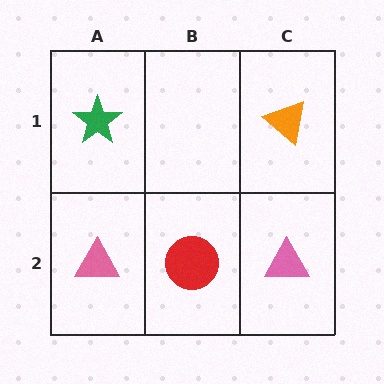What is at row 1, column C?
An orange triangle.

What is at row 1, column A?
A green star.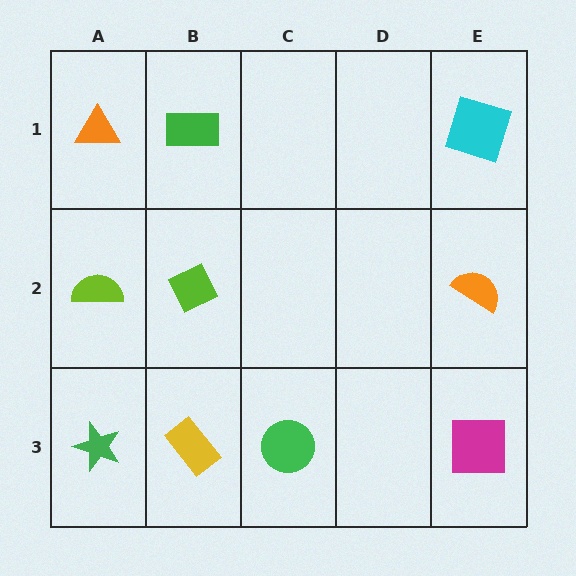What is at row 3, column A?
A green star.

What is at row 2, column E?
An orange semicircle.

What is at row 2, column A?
A lime semicircle.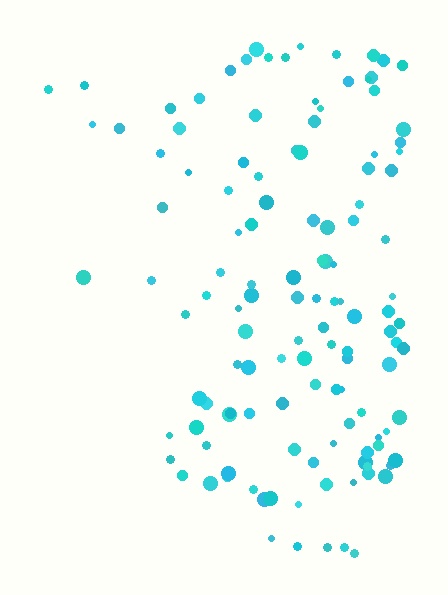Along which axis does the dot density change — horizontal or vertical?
Horizontal.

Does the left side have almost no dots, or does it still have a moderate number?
Still a moderate number, just noticeably fewer than the right.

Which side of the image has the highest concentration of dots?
The right.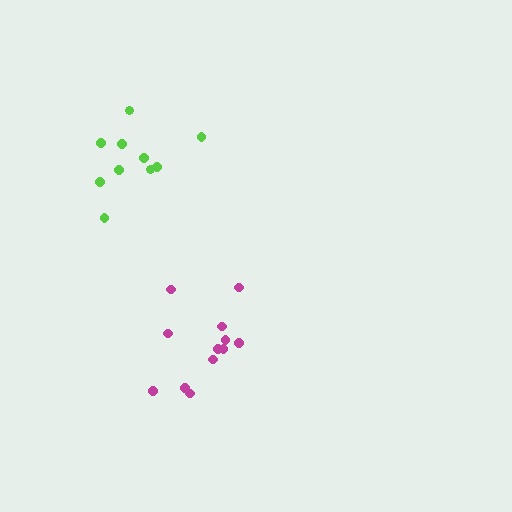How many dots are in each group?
Group 1: 10 dots, Group 2: 12 dots (22 total).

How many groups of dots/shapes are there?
There are 2 groups.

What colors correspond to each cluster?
The clusters are colored: lime, magenta.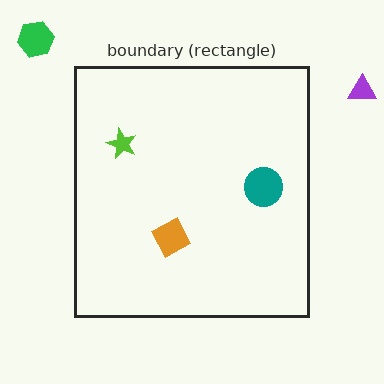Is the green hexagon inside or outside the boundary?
Outside.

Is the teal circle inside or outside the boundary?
Inside.